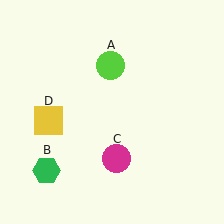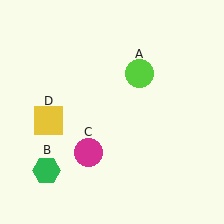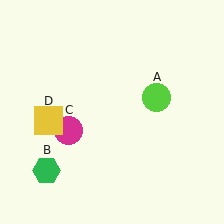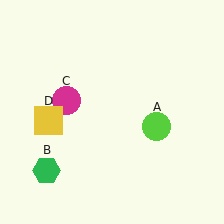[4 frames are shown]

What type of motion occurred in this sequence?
The lime circle (object A), magenta circle (object C) rotated clockwise around the center of the scene.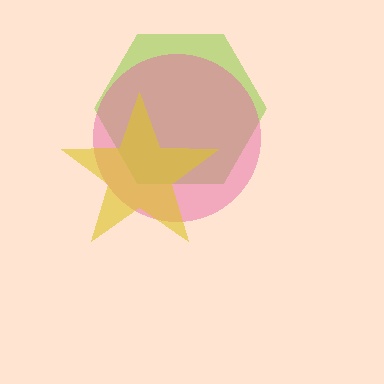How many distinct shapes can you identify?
There are 3 distinct shapes: a lime hexagon, a pink circle, a yellow star.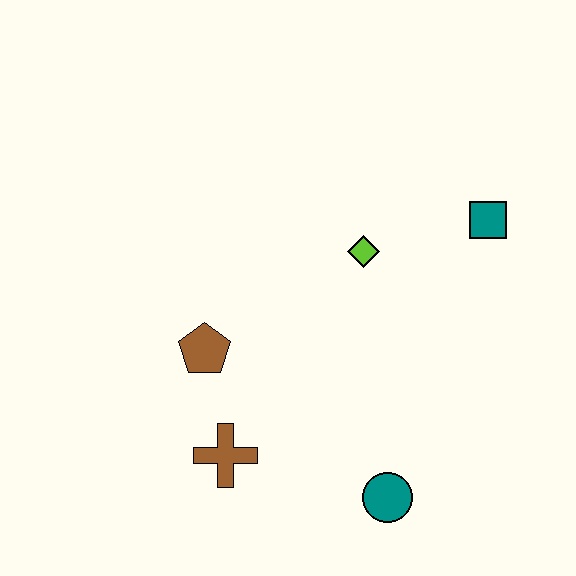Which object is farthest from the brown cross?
The teal square is farthest from the brown cross.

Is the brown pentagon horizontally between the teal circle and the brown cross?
No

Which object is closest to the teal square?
The lime diamond is closest to the teal square.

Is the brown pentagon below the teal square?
Yes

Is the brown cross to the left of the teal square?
Yes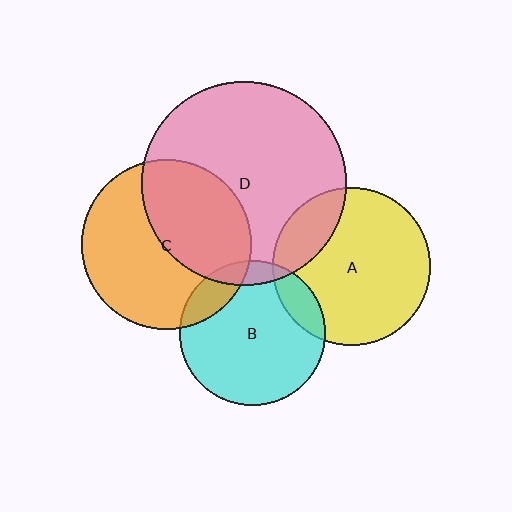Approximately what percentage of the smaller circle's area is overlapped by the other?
Approximately 10%.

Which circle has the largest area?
Circle D (pink).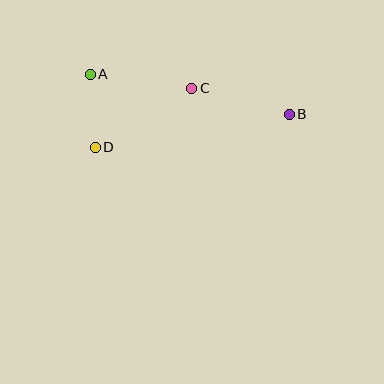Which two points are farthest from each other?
Points A and B are farthest from each other.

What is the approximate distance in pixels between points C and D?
The distance between C and D is approximately 113 pixels.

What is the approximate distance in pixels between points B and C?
The distance between B and C is approximately 101 pixels.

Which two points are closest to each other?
Points A and D are closest to each other.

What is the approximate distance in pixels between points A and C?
The distance between A and C is approximately 102 pixels.